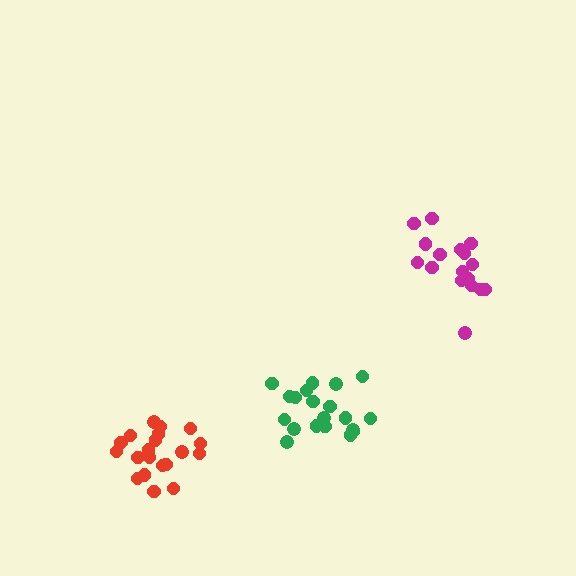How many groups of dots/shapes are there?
There are 3 groups.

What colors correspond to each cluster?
The clusters are colored: green, magenta, red.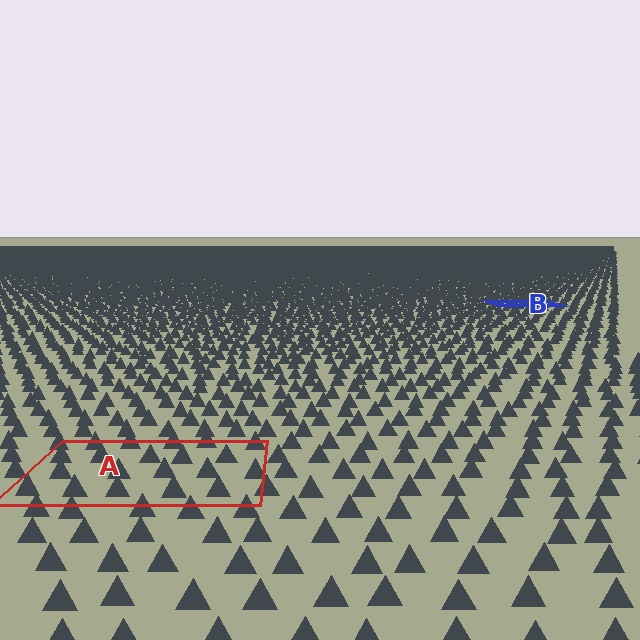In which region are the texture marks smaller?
The texture marks are smaller in region B, because it is farther away.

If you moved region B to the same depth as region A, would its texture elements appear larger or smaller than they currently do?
They would appear larger. At a closer depth, the same texture elements are projected at a bigger on-screen size.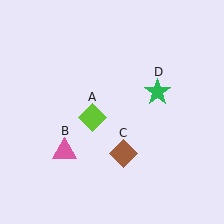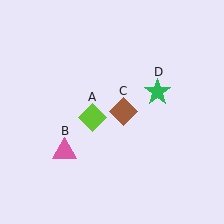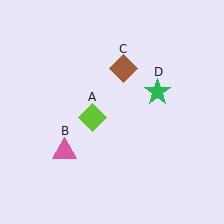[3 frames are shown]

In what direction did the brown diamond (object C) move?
The brown diamond (object C) moved up.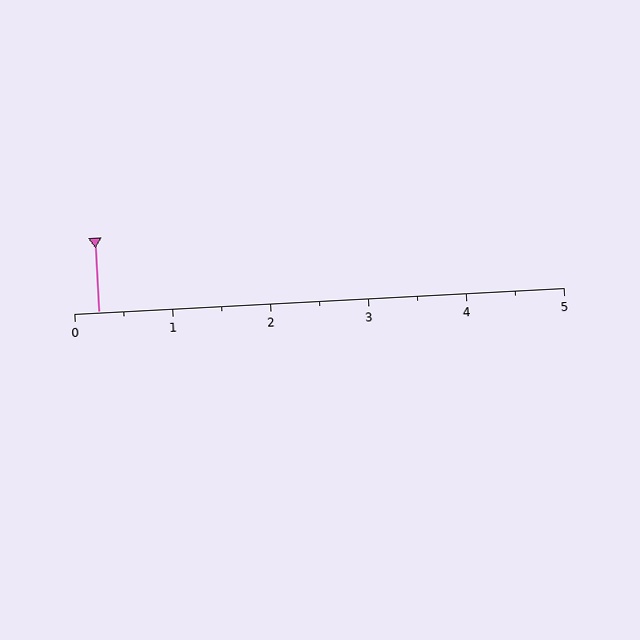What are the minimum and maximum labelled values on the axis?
The axis runs from 0 to 5.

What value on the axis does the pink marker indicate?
The marker indicates approximately 0.2.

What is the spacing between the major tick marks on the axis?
The major ticks are spaced 1 apart.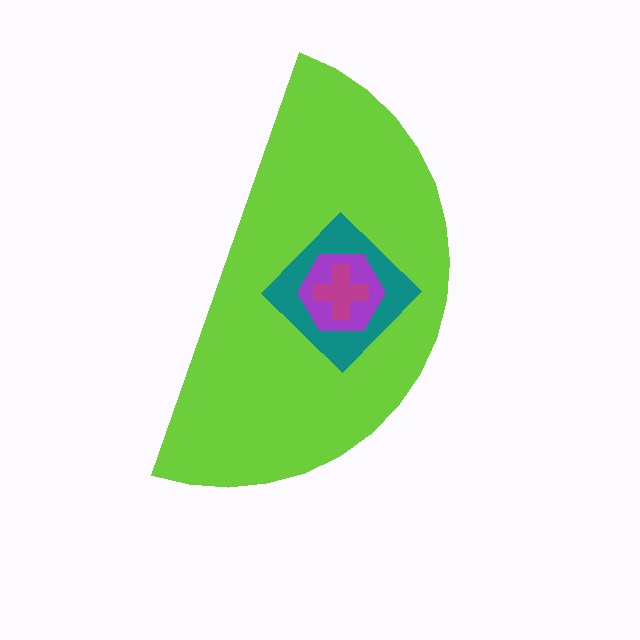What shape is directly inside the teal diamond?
The purple hexagon.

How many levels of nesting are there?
4.